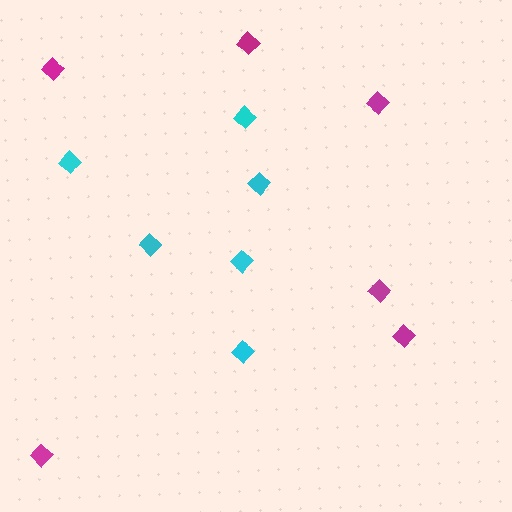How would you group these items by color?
There are 2 groups: one group of cyan diamonds (6) and one group of magenta diamonds (6).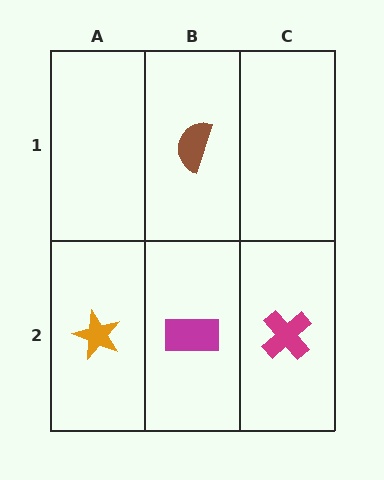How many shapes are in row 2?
3 shapes.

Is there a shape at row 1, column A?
No, that cell is empty.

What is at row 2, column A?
An orange star.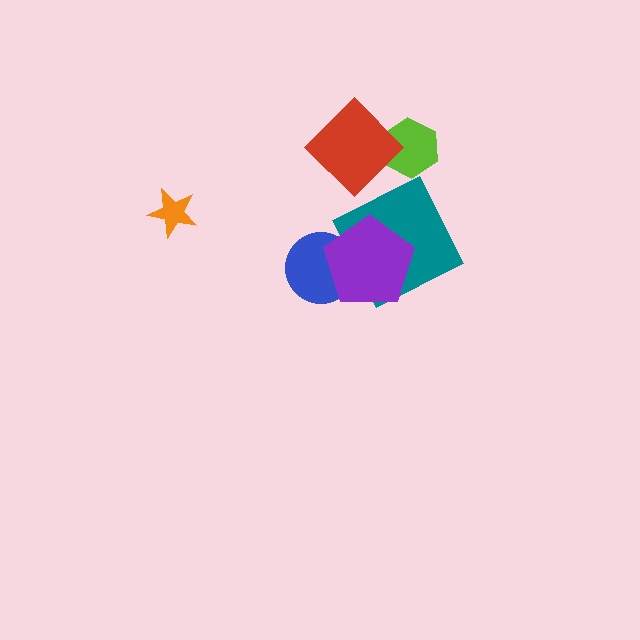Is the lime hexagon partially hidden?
Yes, it is partially covered by another shape.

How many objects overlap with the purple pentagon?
2 objects overlap with the purple pentagon.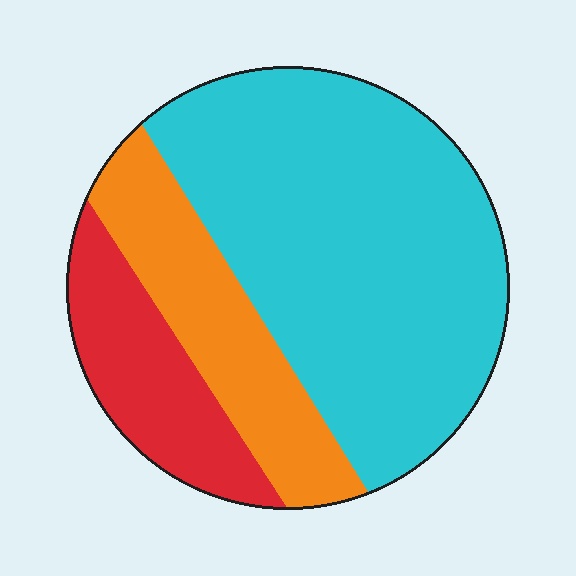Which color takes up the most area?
Cyan, at roughly 60%.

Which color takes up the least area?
Red, at roughly 15%.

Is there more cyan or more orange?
Cyan.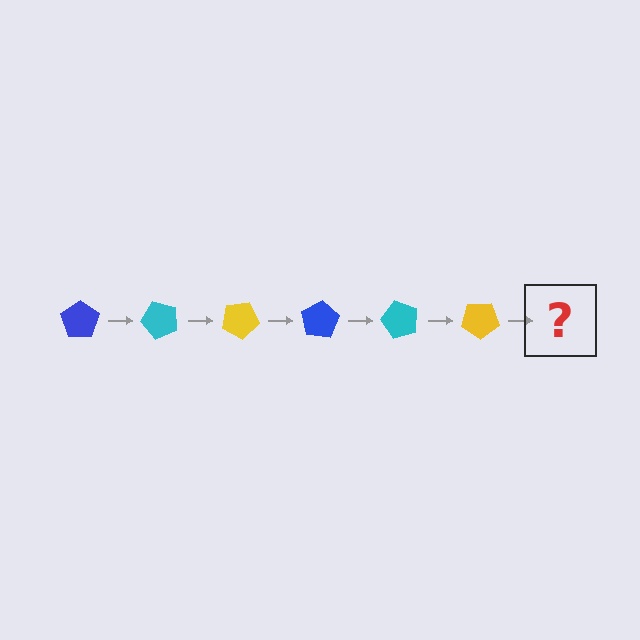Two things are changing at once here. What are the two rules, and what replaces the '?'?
The two rules are that it rotates 50 degrees each step and the color cycles through blue, cyan, and yellow. The '?' should be a blue pentagon, rotated 300 degrees from the start.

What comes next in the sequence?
The next element should be a blue pentagon, rotated 300 degrees from the start.